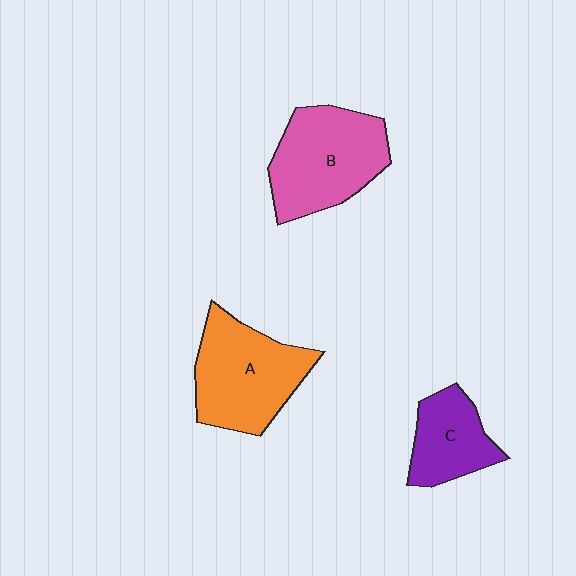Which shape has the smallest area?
Shape C (purple).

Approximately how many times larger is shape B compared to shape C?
Approximately 1.6 times.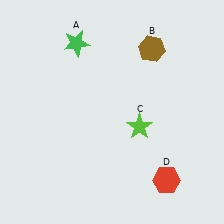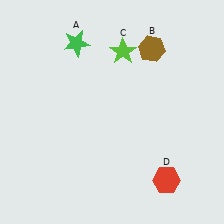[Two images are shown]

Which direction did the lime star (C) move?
The lime star (C) moved up.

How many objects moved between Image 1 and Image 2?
1 object moved between the two images.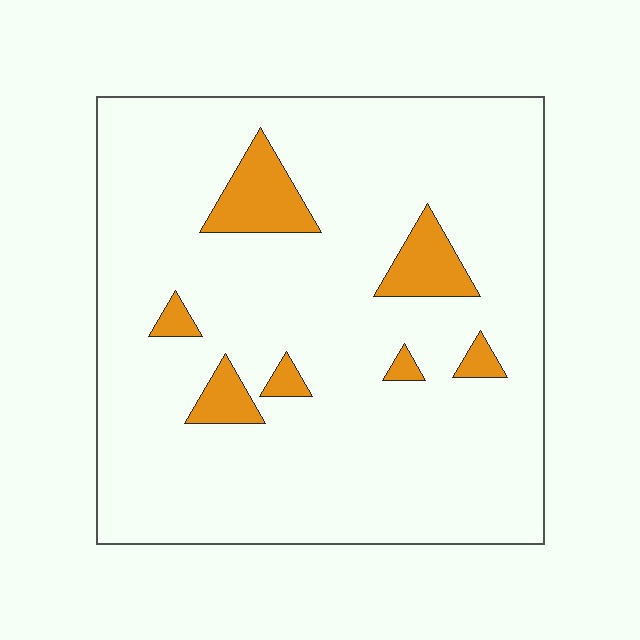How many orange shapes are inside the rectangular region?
7.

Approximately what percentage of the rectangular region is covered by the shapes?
Approximately 10%.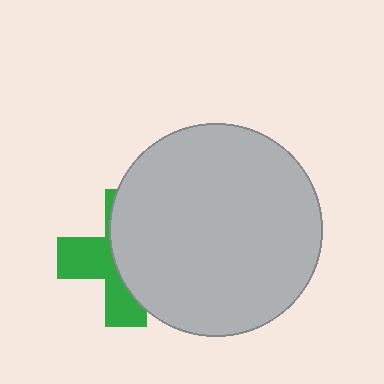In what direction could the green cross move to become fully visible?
The green cross could move left. That would shift it out from behind the light gray circle entirely.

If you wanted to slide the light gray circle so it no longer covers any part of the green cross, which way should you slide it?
Slide it right — that is the most direct way to separate the two shapes.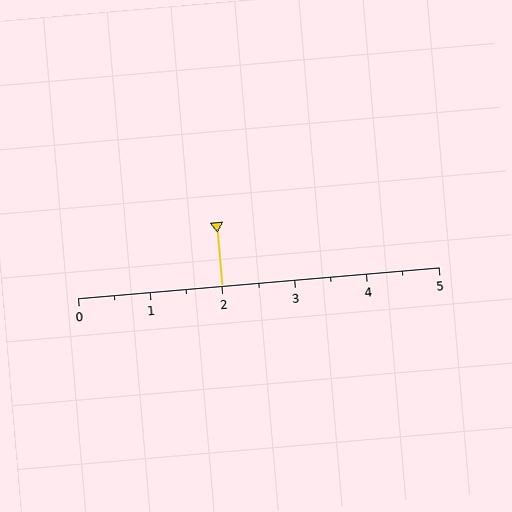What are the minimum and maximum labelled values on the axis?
The axis runs from 0 to 5.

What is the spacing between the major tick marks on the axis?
The major ticks are spaced 1 apart.